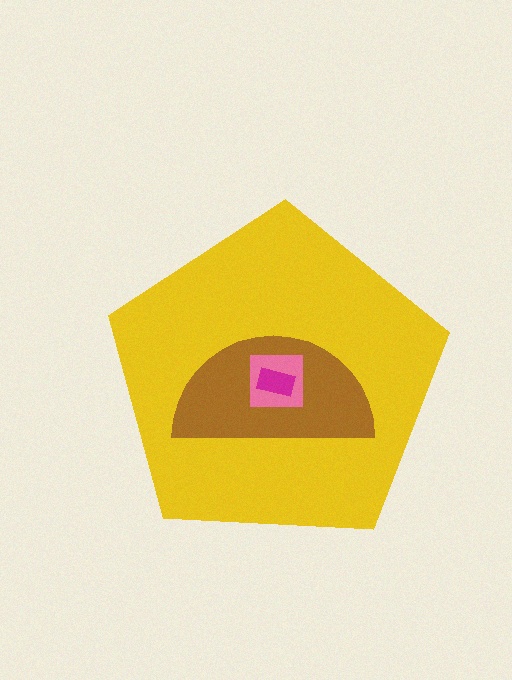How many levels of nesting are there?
4.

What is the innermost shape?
The magenta rectangle.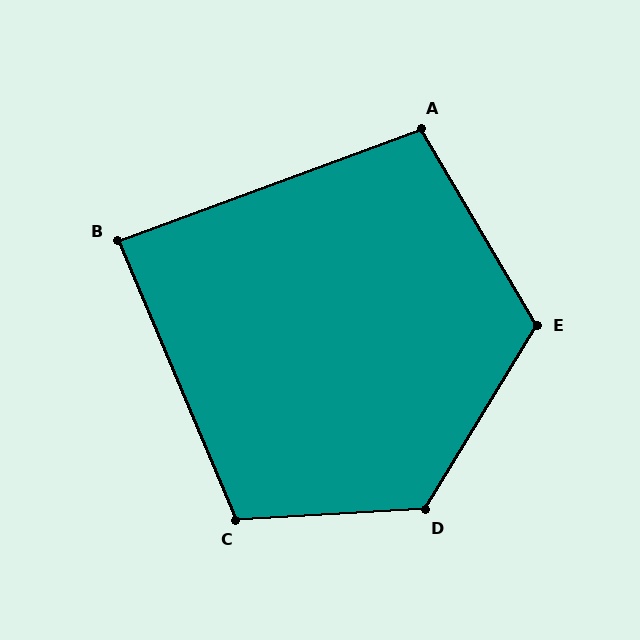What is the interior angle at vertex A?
Approximately 100 degrees (obtuse).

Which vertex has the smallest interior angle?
B, at approximately 87 degrees.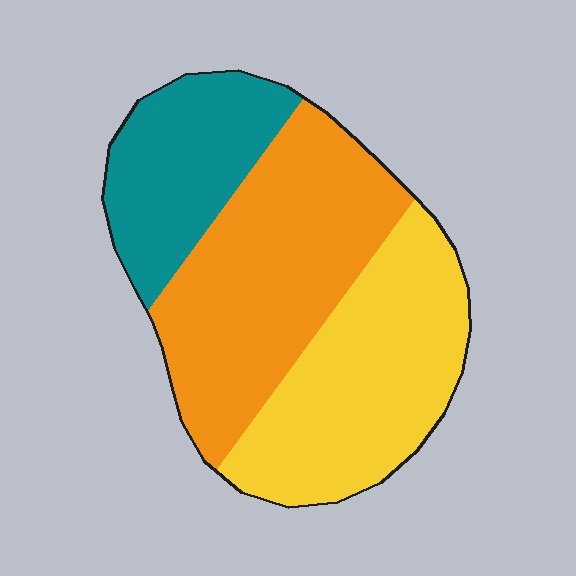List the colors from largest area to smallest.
From largest to smallest: orange, yellow, teal.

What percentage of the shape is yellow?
Yellow takes up between a quarter and a half of the shape.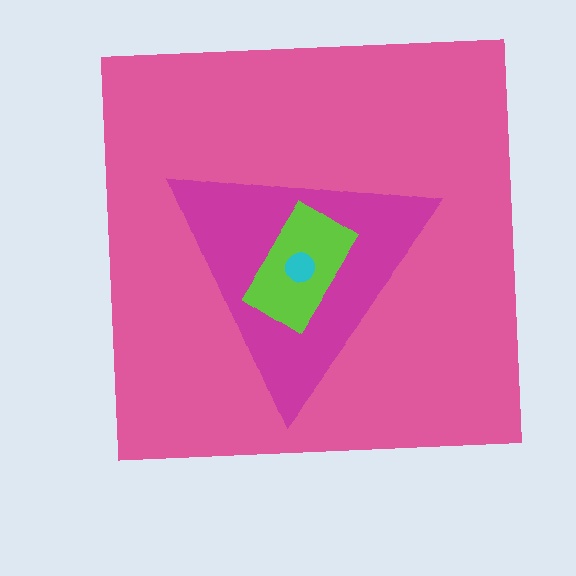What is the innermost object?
The cyan circle.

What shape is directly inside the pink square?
The magenta triangle.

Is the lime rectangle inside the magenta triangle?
Yes.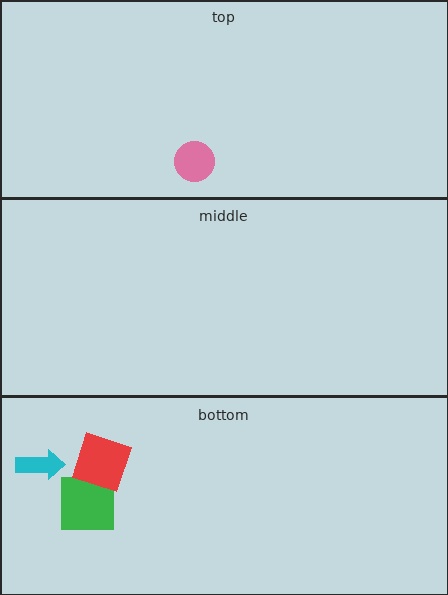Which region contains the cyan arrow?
The bottom region.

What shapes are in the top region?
The pink circle.